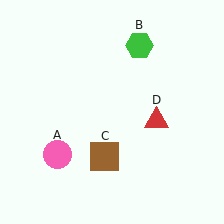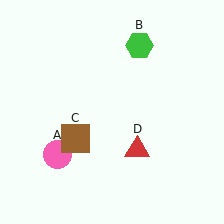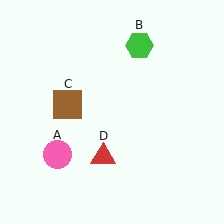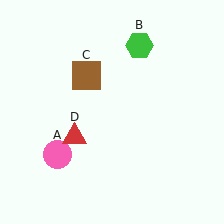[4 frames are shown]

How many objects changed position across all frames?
2 objects changed position: brown square (object C), red triangle (object D).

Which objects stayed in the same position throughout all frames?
Pink circle (object A) and green hexagon (object B) remained stationary.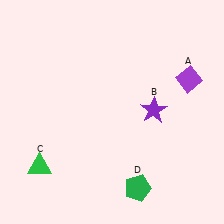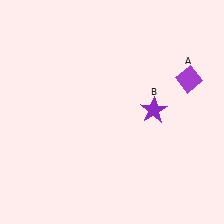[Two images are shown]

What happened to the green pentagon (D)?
The green pentagon (D) was removed in Image 2. It was in the bottom-right area of Image 1.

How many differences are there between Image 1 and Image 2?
There are 2 differences between the two images.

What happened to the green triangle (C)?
The green triangle (C) was removed in Image 2. It was in the bottom-left area of Image 1.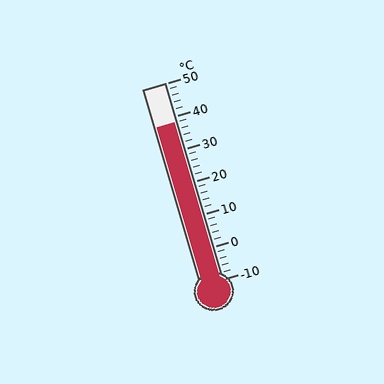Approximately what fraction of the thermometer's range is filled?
The thermometer is filled to approximately 80% of its range.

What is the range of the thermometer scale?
The thermometer scale ranges from -10°C to 50°C.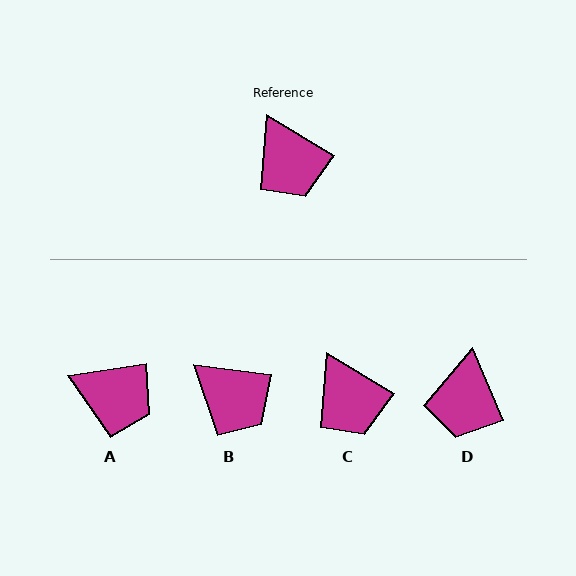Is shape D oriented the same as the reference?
No, it is off by about 36 degrees.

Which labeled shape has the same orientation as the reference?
C.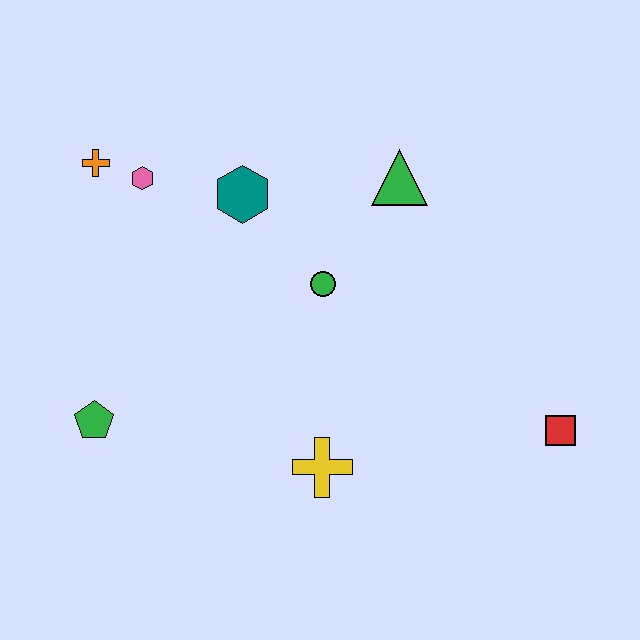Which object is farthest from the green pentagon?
The red square is farthest from the green pentagon.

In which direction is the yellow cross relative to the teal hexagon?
The yellow cross is below the teal hexagon.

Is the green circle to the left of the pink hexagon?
No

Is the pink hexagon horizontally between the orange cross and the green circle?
Yes